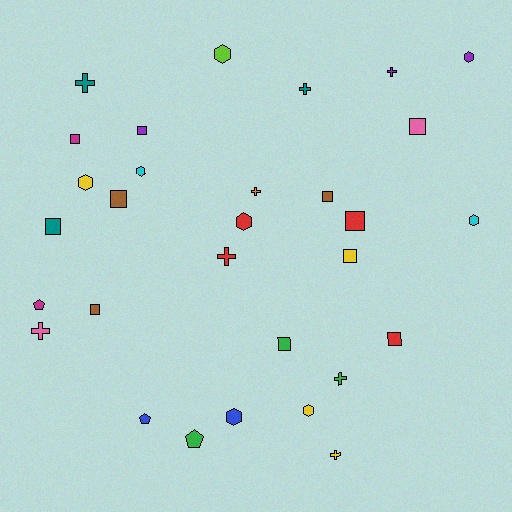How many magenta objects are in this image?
There are 2 magenta objects.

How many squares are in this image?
There are 11 squares.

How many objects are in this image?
There are 30 objects.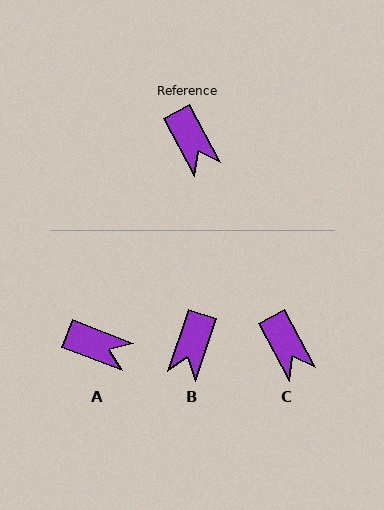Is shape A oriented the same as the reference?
No, it is off by about 40 degrees.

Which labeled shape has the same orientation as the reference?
C.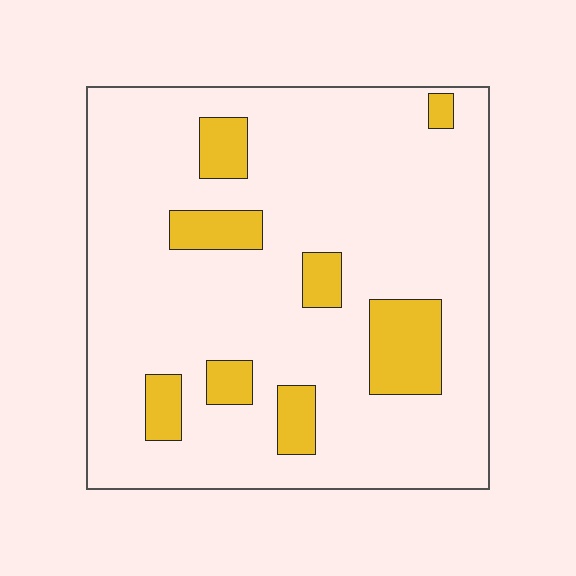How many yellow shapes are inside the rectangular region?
8.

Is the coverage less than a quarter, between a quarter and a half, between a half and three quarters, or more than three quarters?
Less than a quarter.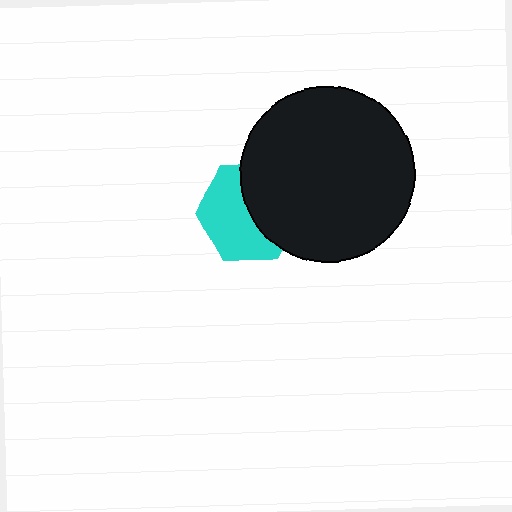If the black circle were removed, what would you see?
You would see the complete cyan hexagon.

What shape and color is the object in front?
The object in front is a black circle.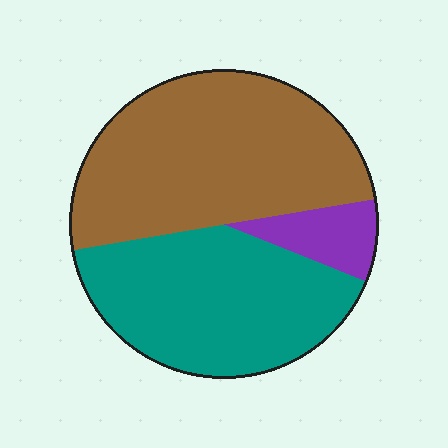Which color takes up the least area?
Purple, at roughly 10%.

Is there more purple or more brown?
Brown.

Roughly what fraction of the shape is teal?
Teal covers around 40% of the shape.